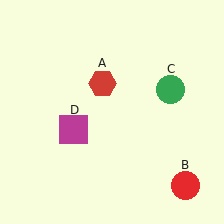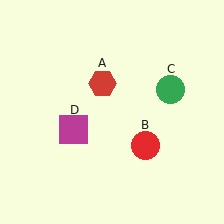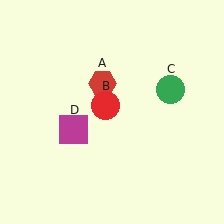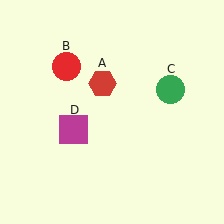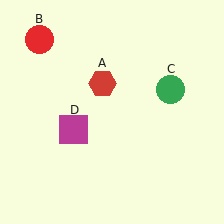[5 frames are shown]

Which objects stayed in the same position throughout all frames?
Red hexagon (object A) and green circle (object C) and magenta square (object D) remained stationary.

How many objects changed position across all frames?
1 object changed position: red circle (object B).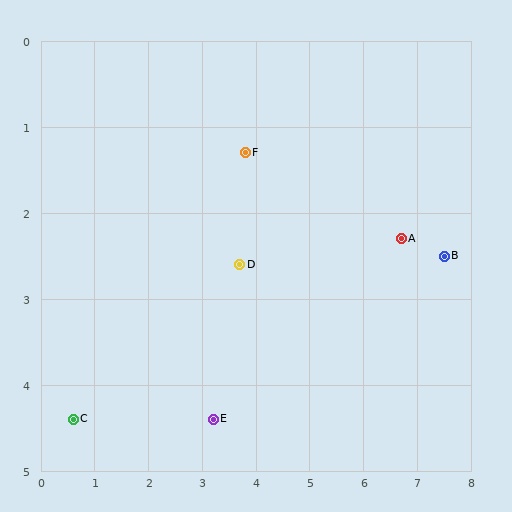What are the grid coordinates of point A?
Point A is at approximately (6.7, 2.3).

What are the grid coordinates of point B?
Point B is at approximately (7.5, 2.5).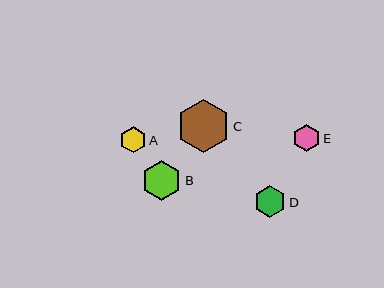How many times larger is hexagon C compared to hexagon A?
Hexagon C is approximately 2.1 times the size of hexagon A.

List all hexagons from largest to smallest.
From largest to smallest: C, B, D, E, A.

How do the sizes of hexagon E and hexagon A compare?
Hexagon E and hexagon A are approximately the same size.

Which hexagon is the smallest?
Hexagon A is the smallest with a size of approximately 26 pixels.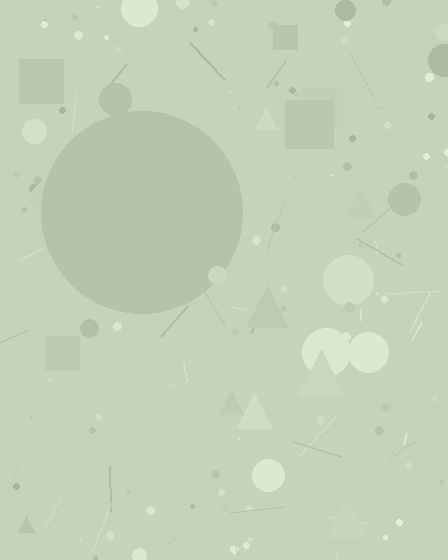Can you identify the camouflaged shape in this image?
The camouflaged shape is a circle.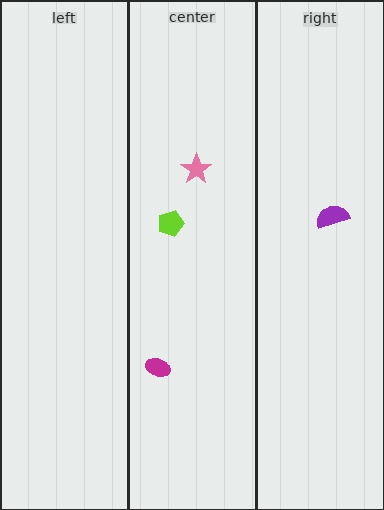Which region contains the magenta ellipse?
The center region.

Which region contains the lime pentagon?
The center region.